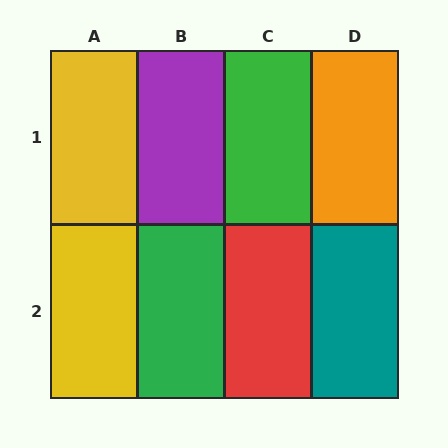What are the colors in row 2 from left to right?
Yellow, green, red, teal.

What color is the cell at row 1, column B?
Purple.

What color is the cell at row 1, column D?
Orange.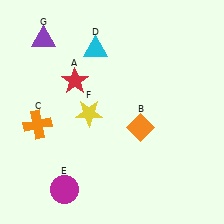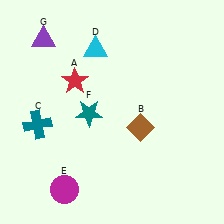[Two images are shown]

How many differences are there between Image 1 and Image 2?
There are 3 differences between the two images.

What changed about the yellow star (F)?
In Image 1, F is yellow. In Image 2, it changed to teal.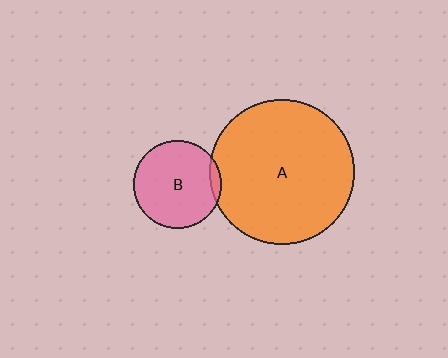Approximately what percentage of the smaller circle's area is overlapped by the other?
Approximately 5%.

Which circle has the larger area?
Circle A (orange).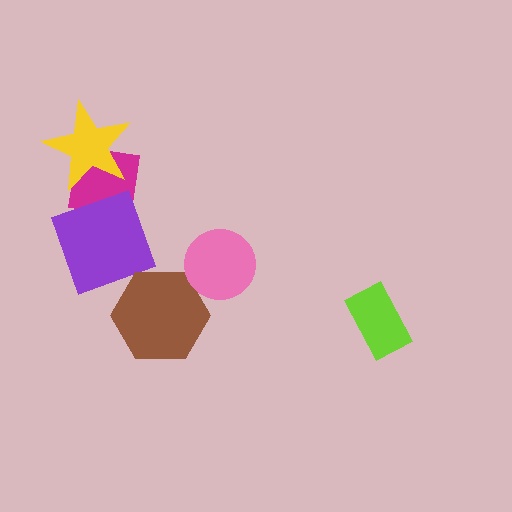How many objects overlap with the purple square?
1 object overlaps with the purple square.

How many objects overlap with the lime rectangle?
0 objects overlap with the lime rectangle.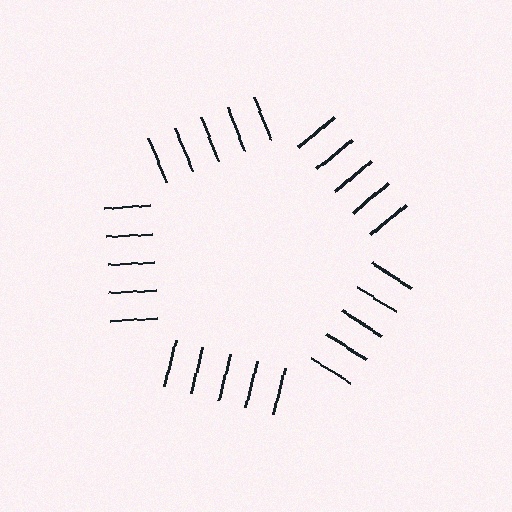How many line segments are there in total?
25 — 5 along each of the 5 edges.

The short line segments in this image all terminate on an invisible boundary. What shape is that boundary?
An illusory pentagon — the line segments terminate on its edges but no continuous stroke is drawn.